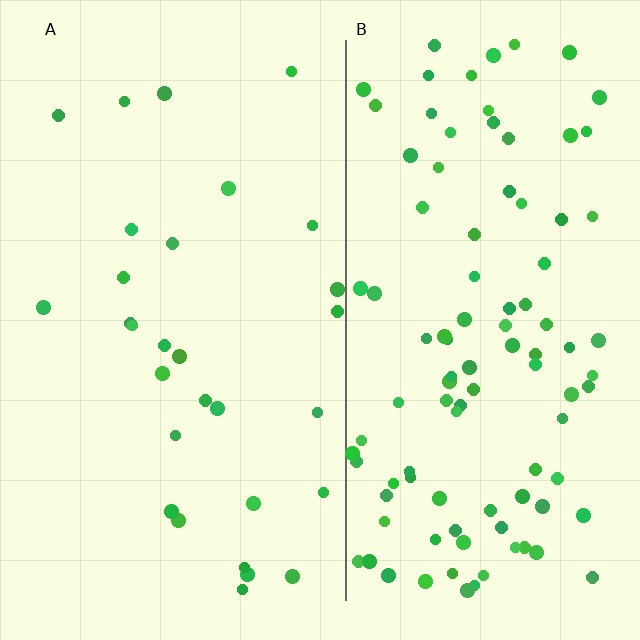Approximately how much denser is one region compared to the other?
Approximately 3.5× — region B over region A.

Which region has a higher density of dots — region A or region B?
B (the right).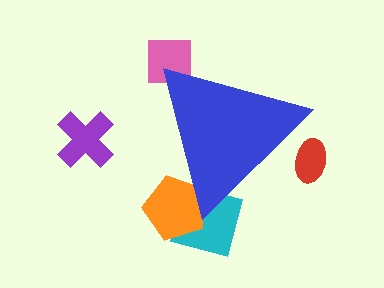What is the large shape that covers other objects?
A blue triangle.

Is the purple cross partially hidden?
No, the purple cross is fully visible.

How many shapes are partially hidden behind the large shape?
4 shapes are partially hidden.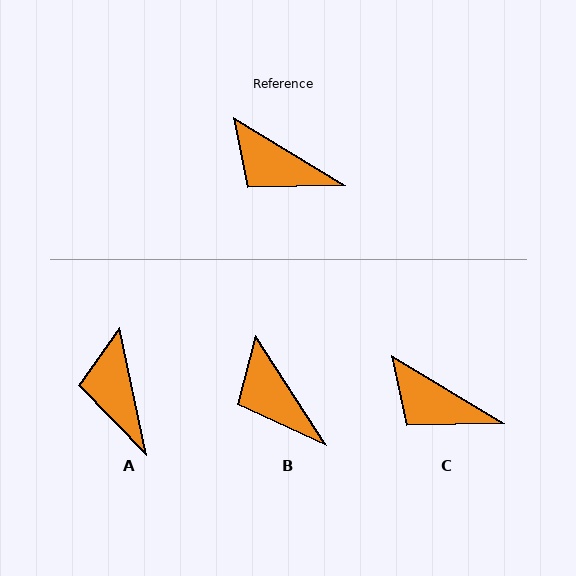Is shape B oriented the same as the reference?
No, it is off by about 26 degrees.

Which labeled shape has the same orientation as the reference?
C.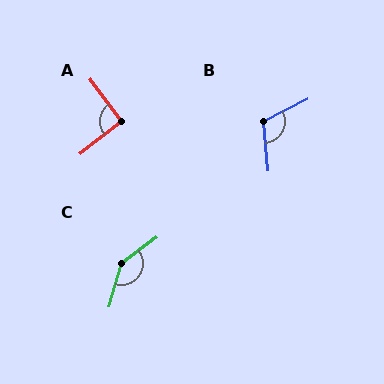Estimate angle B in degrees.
Approximately 112 degrees.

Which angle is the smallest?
A, at approximately 91 degrees.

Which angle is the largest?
C, at approximately 142 degrees.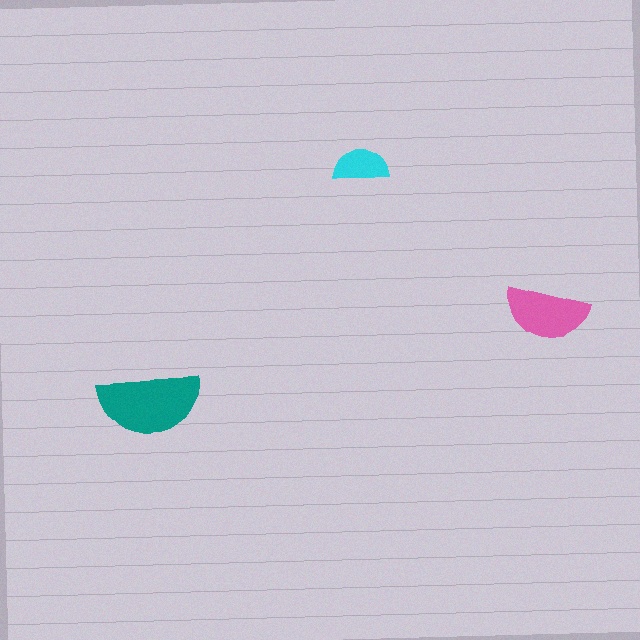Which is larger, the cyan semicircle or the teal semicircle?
The teal one.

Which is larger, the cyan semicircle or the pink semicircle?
The pink one.